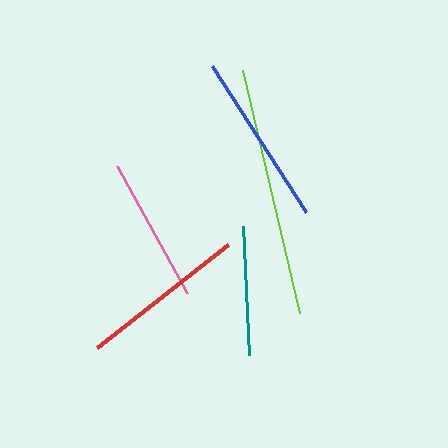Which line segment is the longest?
The lime line is the longest at approximately 249 pixels.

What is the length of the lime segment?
The lime segment is approximately 249 pixels long.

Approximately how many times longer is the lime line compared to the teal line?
The lime line is approximately 1.9 times the length of the teal line.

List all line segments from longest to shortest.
From longest to shortest: lime, blue, red, pink, teal.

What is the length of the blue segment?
The blue segment is approximately 174 pixels long.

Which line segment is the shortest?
The teal line is the shortest at approximately 129 pixels.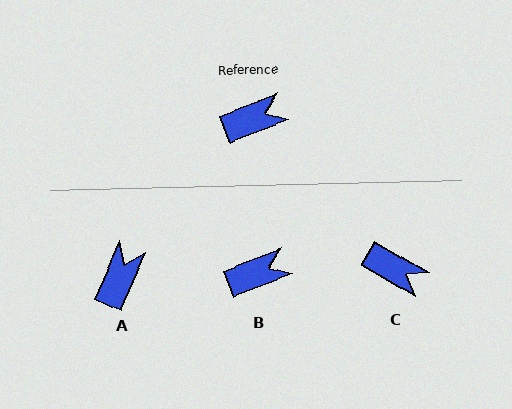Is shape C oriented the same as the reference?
No, it is off by about 52 degrees.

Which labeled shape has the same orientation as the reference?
B.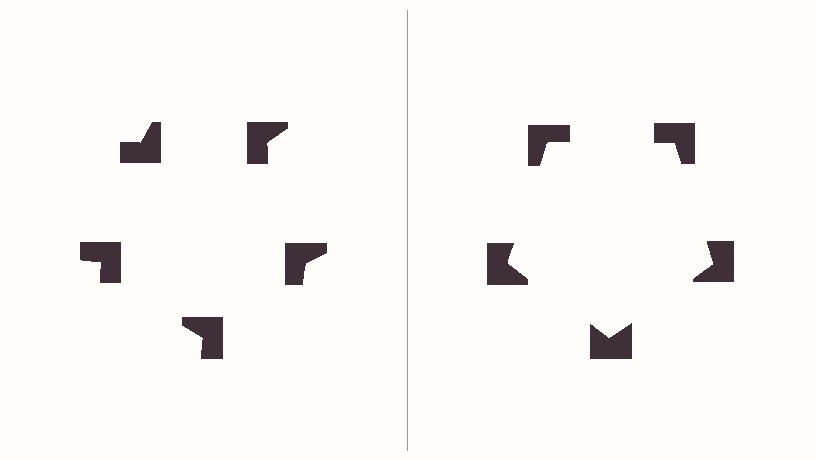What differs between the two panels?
The notched squares are positioned identically on both sides; only the wedge orientations differ. On the right they align to a pentagon; on the left they are misaligned.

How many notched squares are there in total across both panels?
10 — 5 on each side.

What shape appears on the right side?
An illusory pentagon.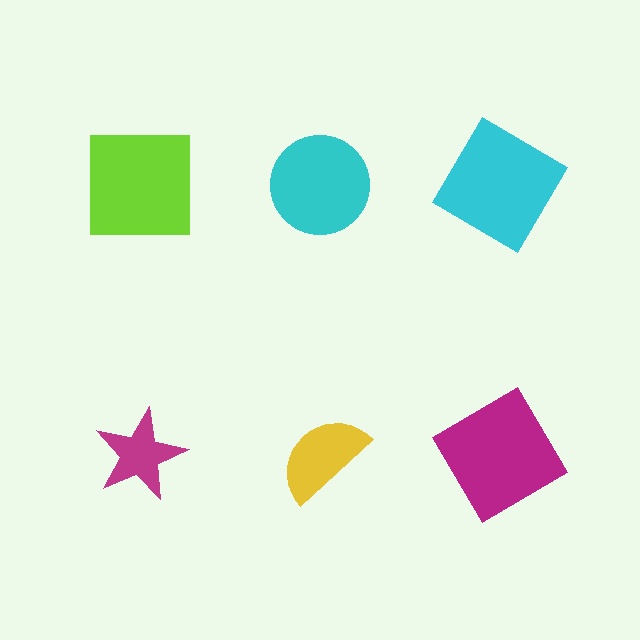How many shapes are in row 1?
3 shapes.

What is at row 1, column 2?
A cyan circle.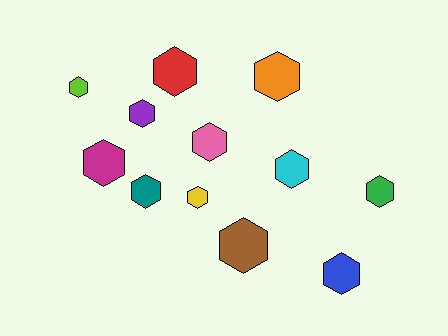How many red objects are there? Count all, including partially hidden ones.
There is 1 red object.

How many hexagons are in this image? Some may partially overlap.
There are 12 hexagons.